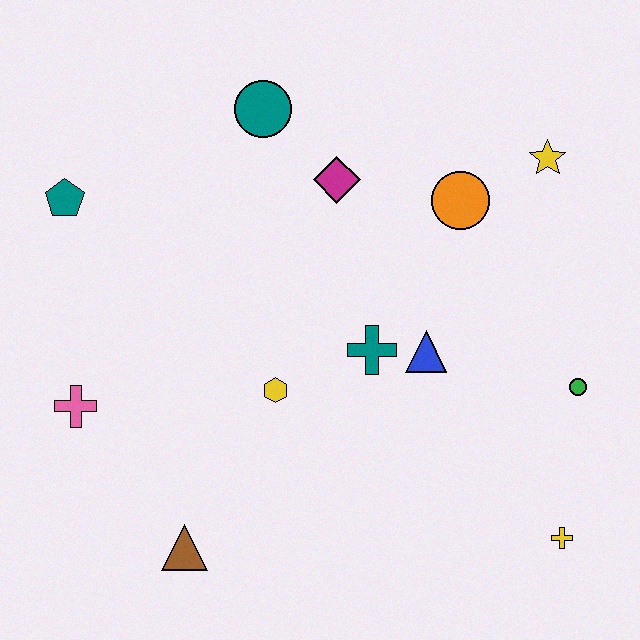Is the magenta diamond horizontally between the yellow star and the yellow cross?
No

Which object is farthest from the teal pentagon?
The yellow cross is farthest from the teal pentagon.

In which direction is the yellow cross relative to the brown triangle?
The yellow cross is to the right of the brown triangle.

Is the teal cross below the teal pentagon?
Yes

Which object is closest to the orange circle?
The yellow star is closest to the orange circle.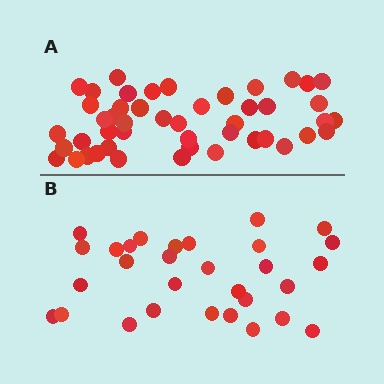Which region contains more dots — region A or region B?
Region A (the top region) has more dots.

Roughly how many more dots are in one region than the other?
Region A has approximately 15 more dots than region B.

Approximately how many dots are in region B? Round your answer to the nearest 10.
About 30 dots.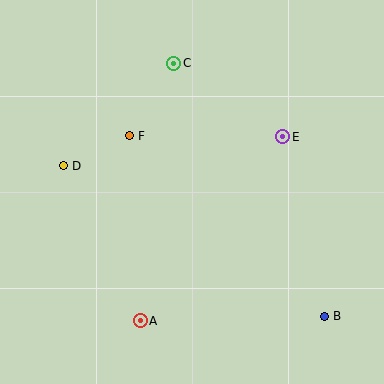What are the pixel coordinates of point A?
Point A is at (140, 321).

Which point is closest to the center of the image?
Point F at (129, 136) is closest to the center.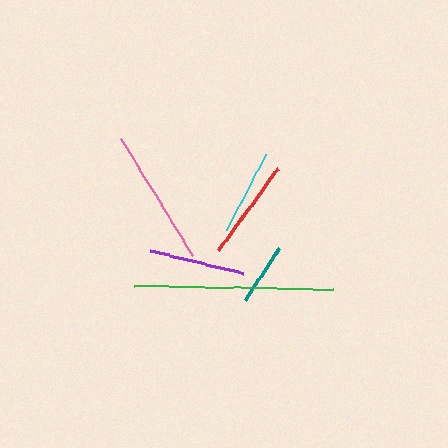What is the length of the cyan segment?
The cyan segment is approximately 85 pixels long.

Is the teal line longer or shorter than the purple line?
The purple line is longer than the teal line.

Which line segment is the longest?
The green line is the longest at approximately 199 pixels.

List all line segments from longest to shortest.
From longest to shortest: green, pink, red, purple, cyan, teal.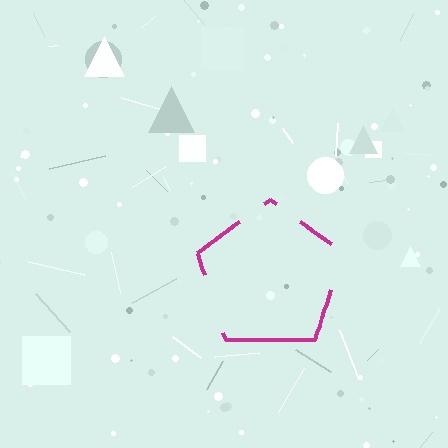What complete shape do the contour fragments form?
The contour fragments form a pentagon.